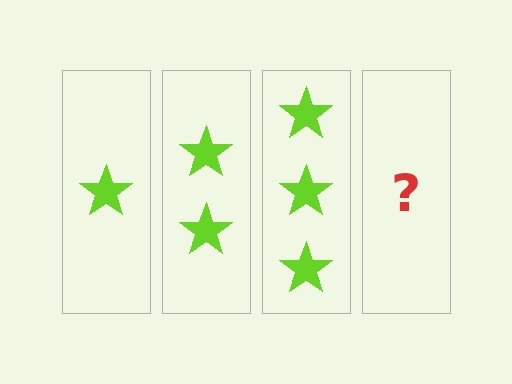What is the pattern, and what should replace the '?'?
The pattern is that each step adds one more star. The '?' should be 4 stars.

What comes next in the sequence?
The next element should be 4 stars.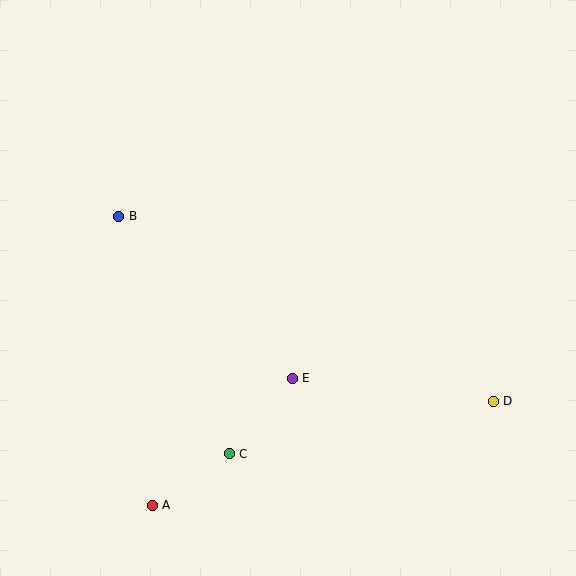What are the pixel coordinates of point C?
Point C is at (229, 454).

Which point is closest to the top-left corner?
Point B is closest to the top-left corner.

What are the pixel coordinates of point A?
Point A is at (152, 505).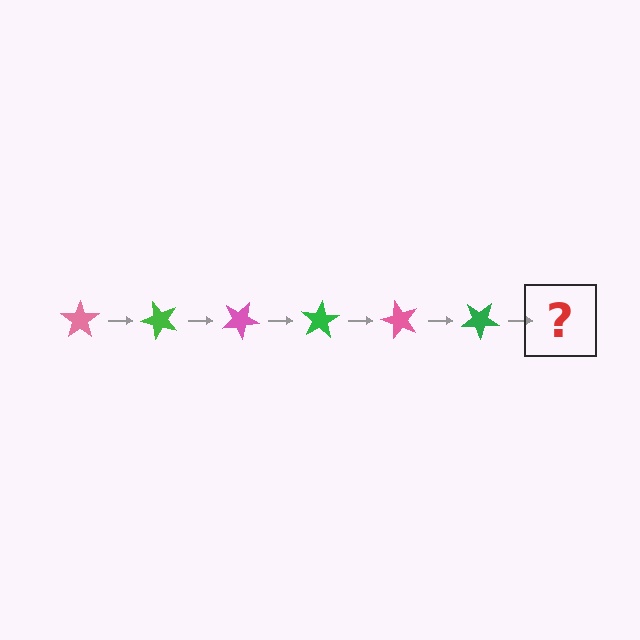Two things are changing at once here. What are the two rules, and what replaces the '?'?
The two rules are that it rotates 50 degrees each step and the color cycles through pink and green. The '?' should be a pink star, rotated 300 degrees from the start.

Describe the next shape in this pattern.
It should be a pink star, rotated 300 degrees from the start.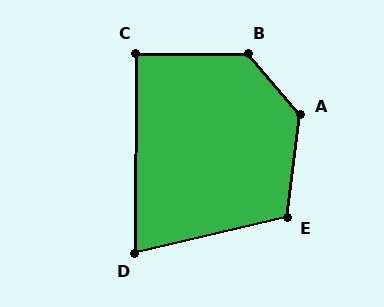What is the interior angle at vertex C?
Approximately 90 degrees (approximately right).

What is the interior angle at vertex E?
Approximately 110 degrees (obtuse).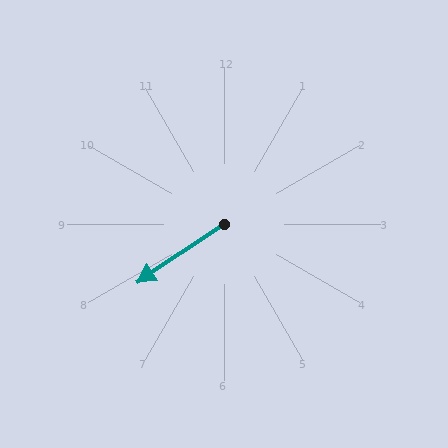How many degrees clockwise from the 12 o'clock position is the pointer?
Approximately 236 degrees.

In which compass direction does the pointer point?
Southwest.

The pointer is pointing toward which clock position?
Roughly 8 o'clock.